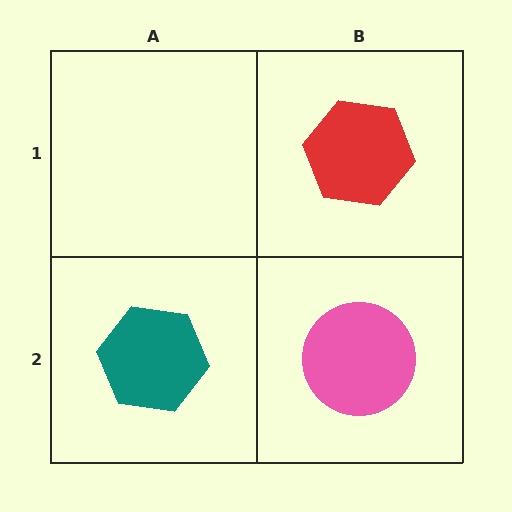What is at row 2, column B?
A pink circle.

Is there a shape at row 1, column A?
No, that cell is empty.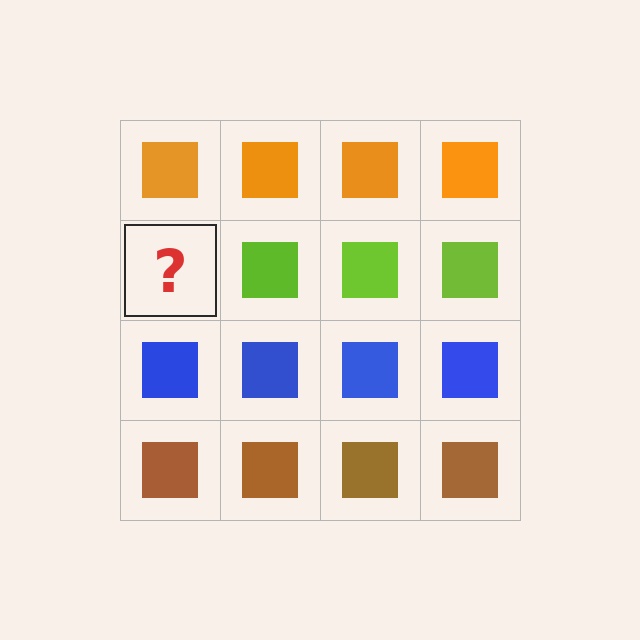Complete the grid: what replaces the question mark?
The question mark should be replaced with a lime square.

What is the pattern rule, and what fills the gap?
The rule is that each row has a consistent color. The gap should be filled with a lime square.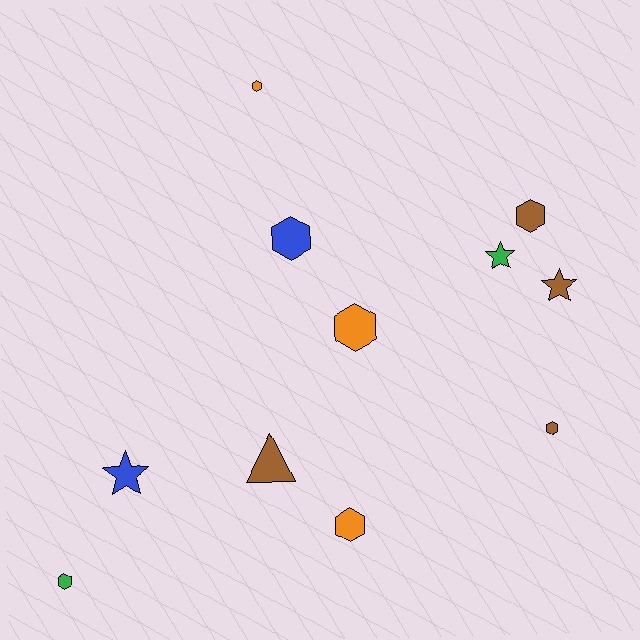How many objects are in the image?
There are 11 objects.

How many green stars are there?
There is 1 green star.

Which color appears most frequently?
Brown, with 4 objects.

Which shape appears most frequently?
Hexagon, with 7 objects.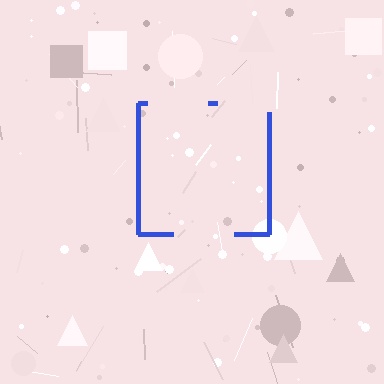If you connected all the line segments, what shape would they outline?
They would outline a square.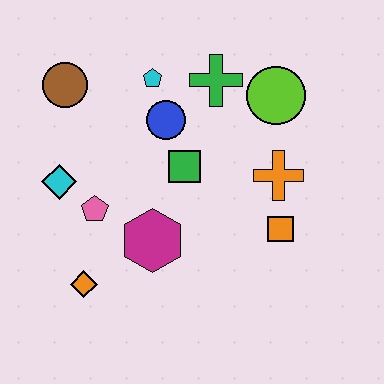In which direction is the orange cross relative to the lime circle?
The orange cross is below the lime circle.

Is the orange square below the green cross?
Yes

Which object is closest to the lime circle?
The green cross is closest to the lime circle.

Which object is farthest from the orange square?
The brown circle is farthest from the orange square.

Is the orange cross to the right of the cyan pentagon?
Yes